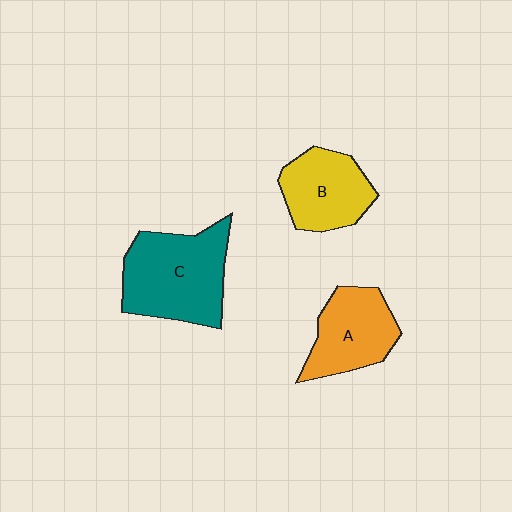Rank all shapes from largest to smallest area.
From largest to smallest: C (teal), A (orange), B (yellow).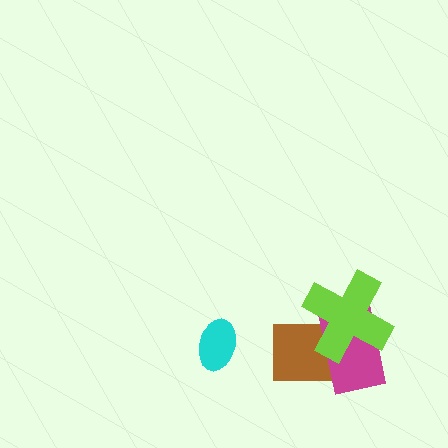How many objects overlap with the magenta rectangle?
2 objects overlap with the magenta rectangle.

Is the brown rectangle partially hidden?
Yes, it is partially covered by another shape.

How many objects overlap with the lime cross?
2 objects overlap with the lime cross.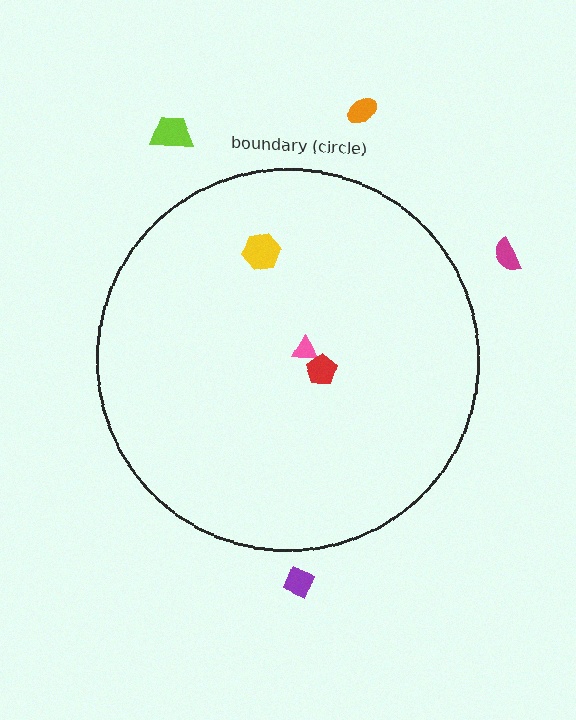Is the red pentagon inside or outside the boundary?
Inside.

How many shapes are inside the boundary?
3 inside, 4 outside.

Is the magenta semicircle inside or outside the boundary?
Outside.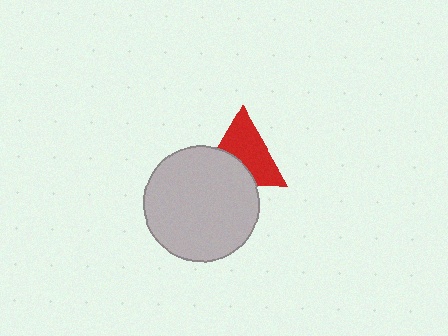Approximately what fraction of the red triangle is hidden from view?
Roughly 38% of the red triangle is hidden behind the light gray circle.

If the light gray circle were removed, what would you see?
You would see the complete red triangle.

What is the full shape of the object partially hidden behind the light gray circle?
The partially hidden object is a red triangle.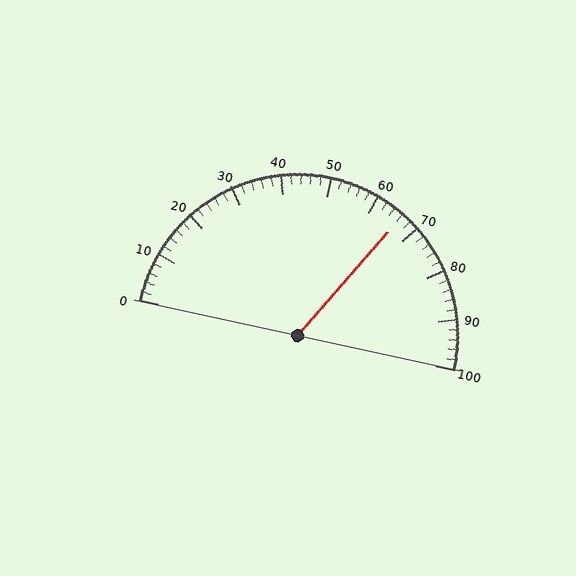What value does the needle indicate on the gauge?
The needle indicates approximately 66.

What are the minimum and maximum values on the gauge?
The gauge ranges from 0 to 100.